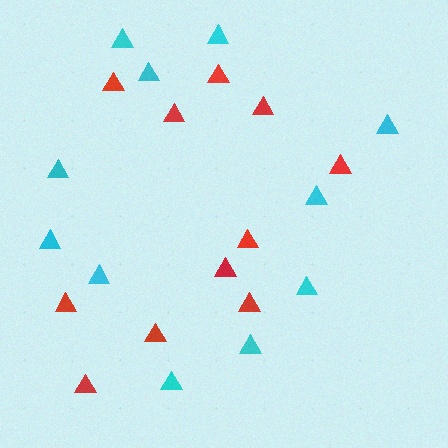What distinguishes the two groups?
There are 2 groups: one group of cyan triangles (11) and one group of red triangles (11).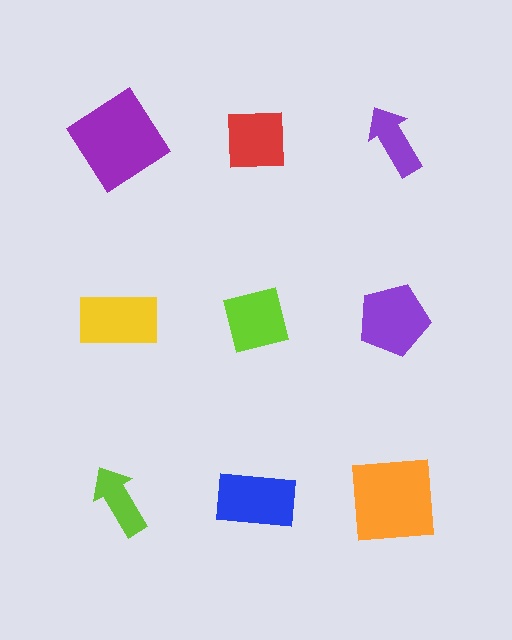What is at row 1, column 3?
A purple arrow.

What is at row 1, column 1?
A purple diamond.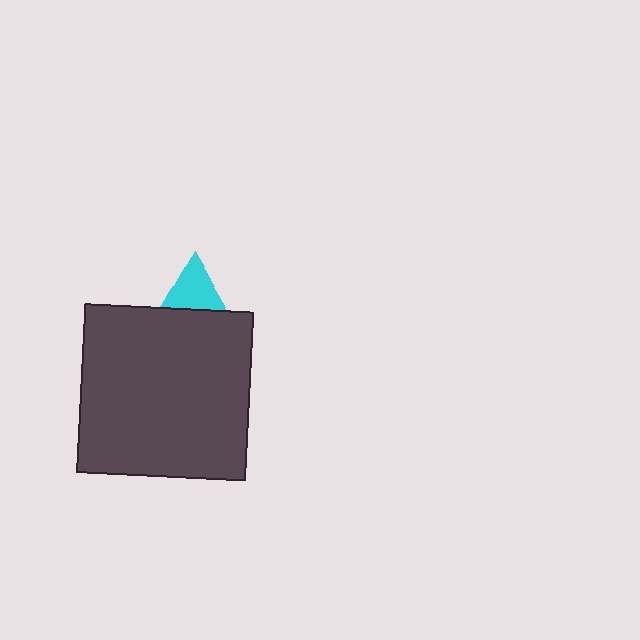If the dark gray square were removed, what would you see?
You would see the complete cyan triangle.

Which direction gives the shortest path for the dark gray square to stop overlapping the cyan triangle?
Moving down gives the shortest separation.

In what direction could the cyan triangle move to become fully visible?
The cyan triangle could move up. That would shift it out from behind the dark gray square entirely.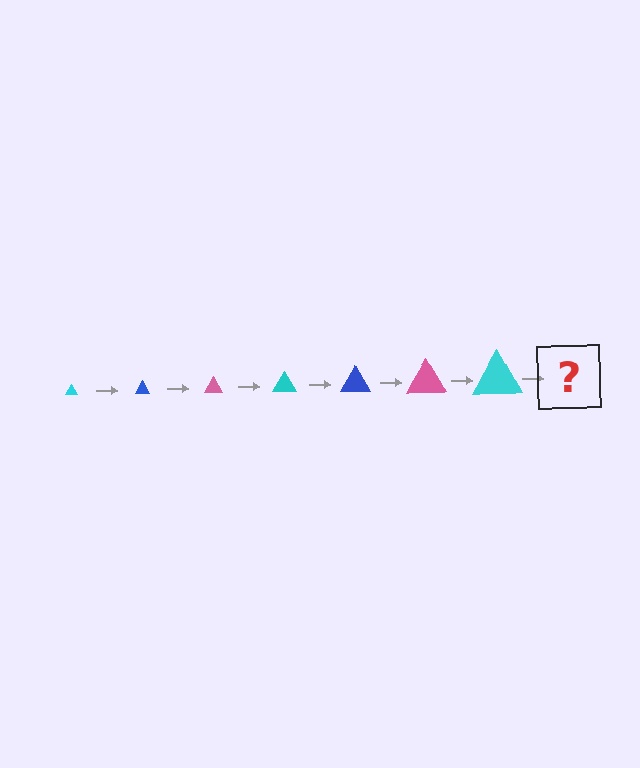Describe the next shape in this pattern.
It should be a blue triangle, larger than the previous one.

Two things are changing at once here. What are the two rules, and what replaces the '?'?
The two rules are that the triangle grows larger each step and the color cycles through cyan, blue, and pink. The '?' should be a blue triangle, larger than the previous one.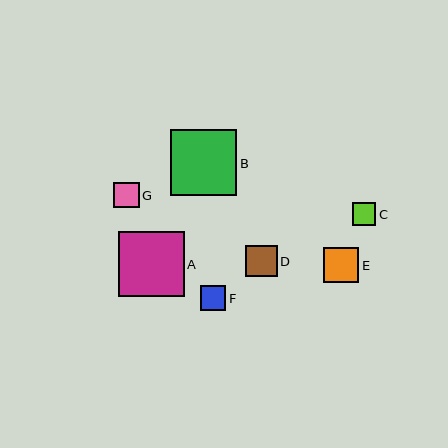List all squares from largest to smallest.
From largest to smallest: B, A, E, D, G, F, C.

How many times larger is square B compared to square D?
Square B is approximately 2.1 times the size of square D.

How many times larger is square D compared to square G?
Square D is approximately 1.2 times the size of square G.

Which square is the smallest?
Square C is the smallest with a size of approximately 23 pixels.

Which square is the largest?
Square B is the largest with a size of approximately 66 pixels.